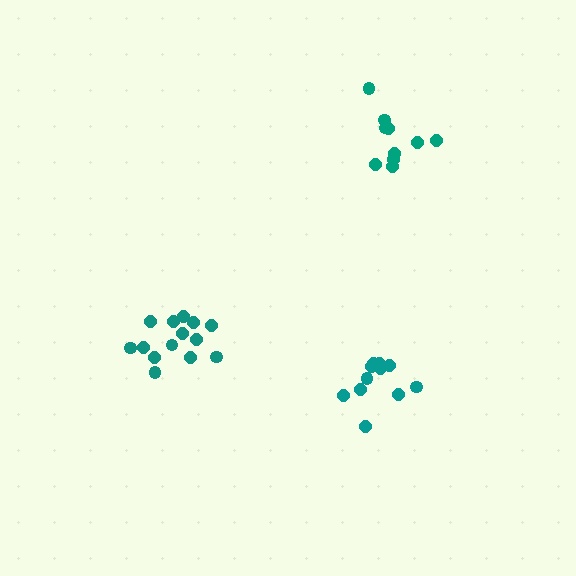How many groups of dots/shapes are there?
There are 3 groups.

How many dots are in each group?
Group 1: 10 dots, Group 2: 14 dots, Group 3: 11 dots (35 total).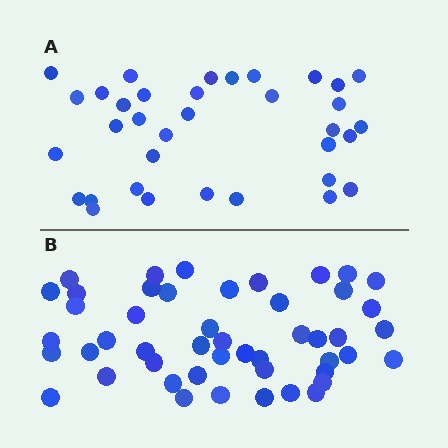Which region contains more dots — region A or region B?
Region B (the bottom region) has more dots.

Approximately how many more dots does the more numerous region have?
Region B has approximately 15 more dots than region A.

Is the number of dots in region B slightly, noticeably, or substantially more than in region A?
Region B has noticeably more, but not dramatically so. The ratio is roughly 1.4 to 1.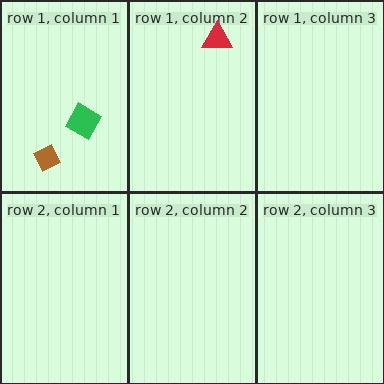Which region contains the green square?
The row 1, column 1 region.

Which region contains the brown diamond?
The row 1, column 1 region.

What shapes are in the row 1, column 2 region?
The red triangle.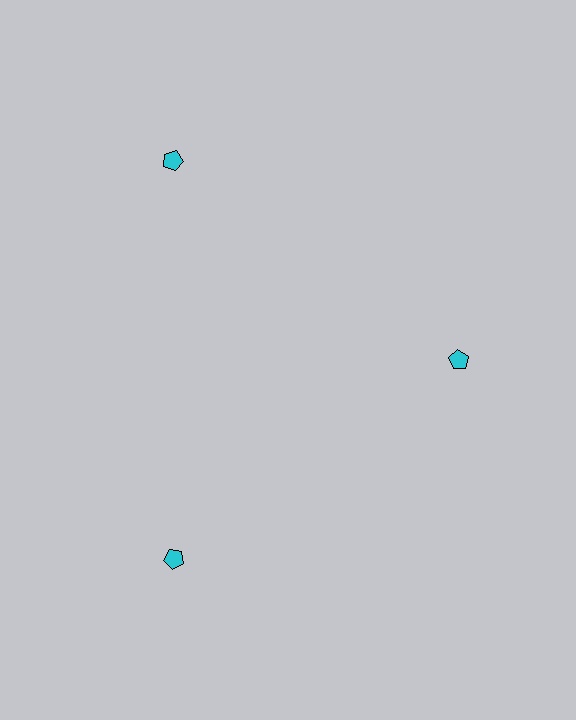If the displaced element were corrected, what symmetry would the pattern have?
It would have 3-fold rotational symmetry — the pattern would map onto itself every 120 degrees.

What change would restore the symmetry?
The symmetry would be restored by moving it outward, back onto the ring so that all 3 pentagons sit at equal angles and equal distance from the center.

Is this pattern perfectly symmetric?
No. The 3 cyan pentagons are arranged in a ring, but one element near the 3 o'clock position is pulled inward toward the center, breaking the 3-fold rotational symmetry.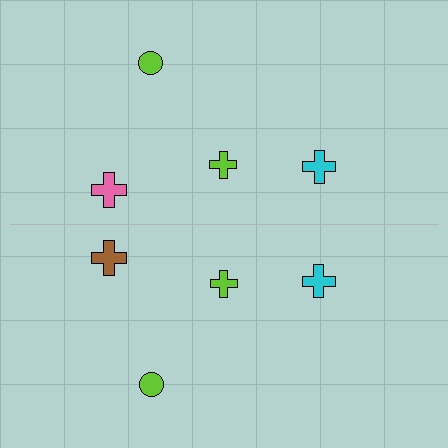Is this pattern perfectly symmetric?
No, the pattern is not perfectly symmetric. The brown cross on the bottom side breaks the symmetry — its mirror counterpart is pink.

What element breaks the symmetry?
The brown cross on the bottom side breaks the symmetry — its mirror counterpart is pink.